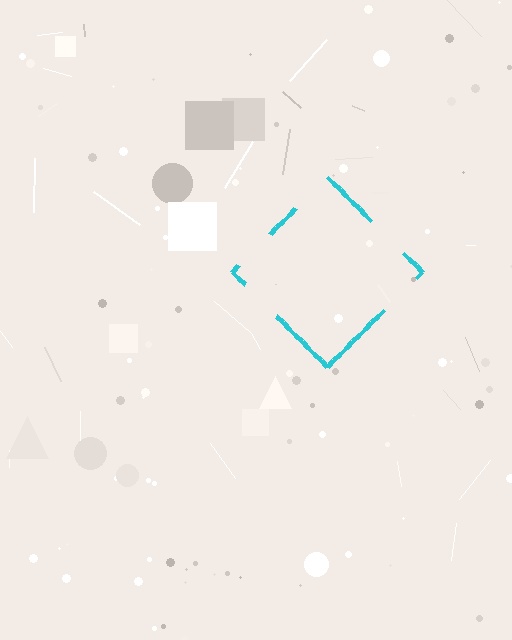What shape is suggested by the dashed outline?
The dashed outline suggests a diamond.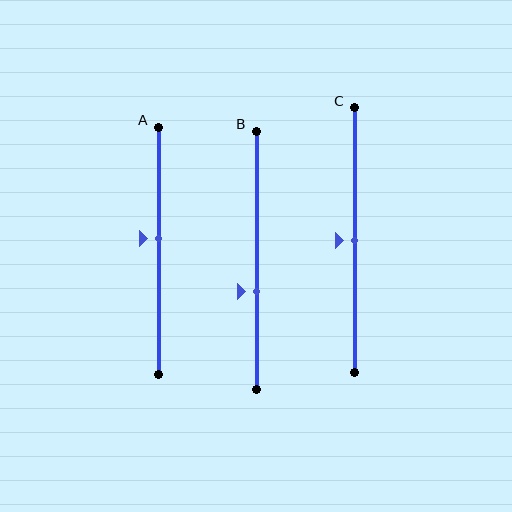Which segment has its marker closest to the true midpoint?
Segment C has its marker closest to the true midpoint.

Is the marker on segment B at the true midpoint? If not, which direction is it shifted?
No, the marker on segment B is shifted downward by about 12% of the segment length.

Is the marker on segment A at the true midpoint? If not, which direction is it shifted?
No, the marker on segment A is shifted upward by about 5% of the segment length.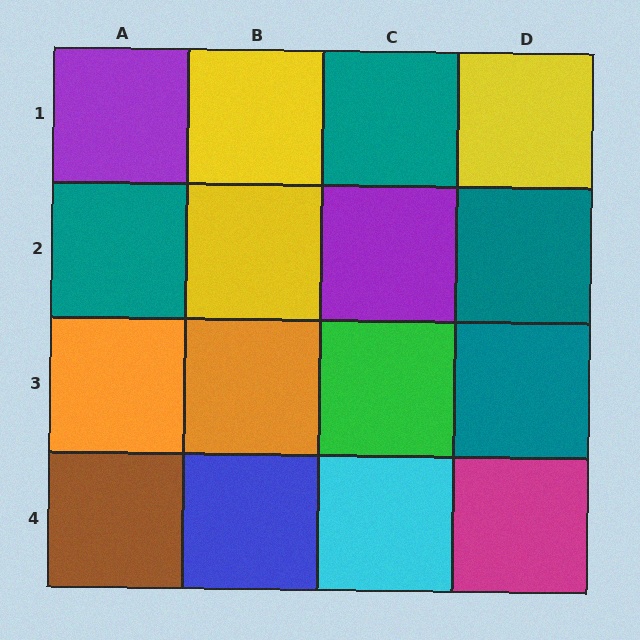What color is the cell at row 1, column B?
Yellow.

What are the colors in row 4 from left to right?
Brown, blue, cyan, magenta.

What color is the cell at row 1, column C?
Teal.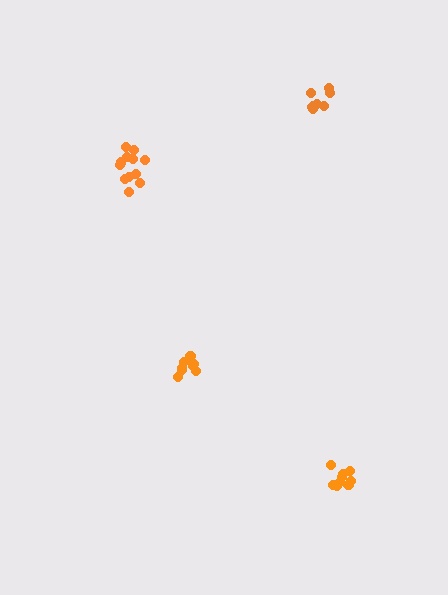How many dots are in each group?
Group 1: 8 dots, Group 2: 12 dots, Group 3: 9 dots, Group 4: 10 dots (39 total).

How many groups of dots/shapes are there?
There are 4 groups.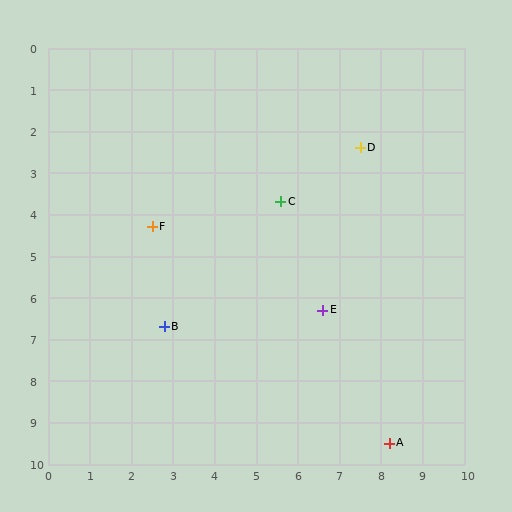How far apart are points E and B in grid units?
Points E and B are about 3.8 grid units apart.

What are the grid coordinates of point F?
Point F is at approximately (2.5, 4.3).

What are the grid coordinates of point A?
Point A is at approximately (8.2, 9.5).